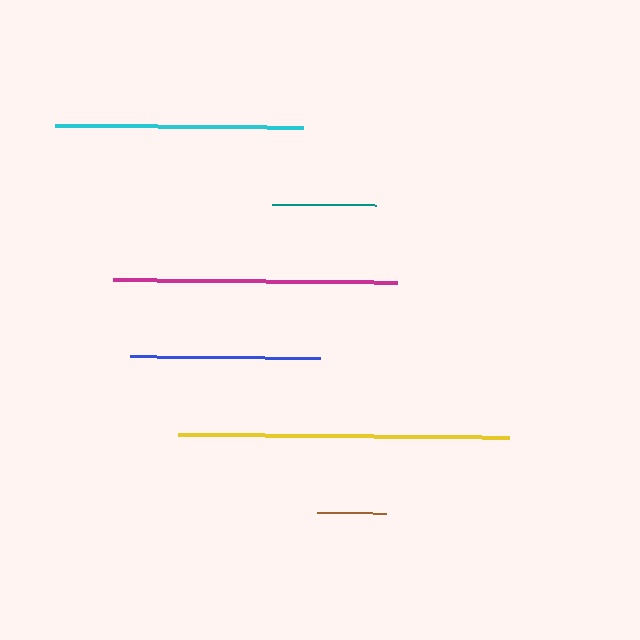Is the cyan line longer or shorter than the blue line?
The cyan line is longer than the blue line.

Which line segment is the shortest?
The brown line is the shortest at approximately 68 pixels.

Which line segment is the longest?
The yellow line is the longest at approximately 332 pixels.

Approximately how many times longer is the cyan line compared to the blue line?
The cyan line is approximately 1.3 times the length of the blue line.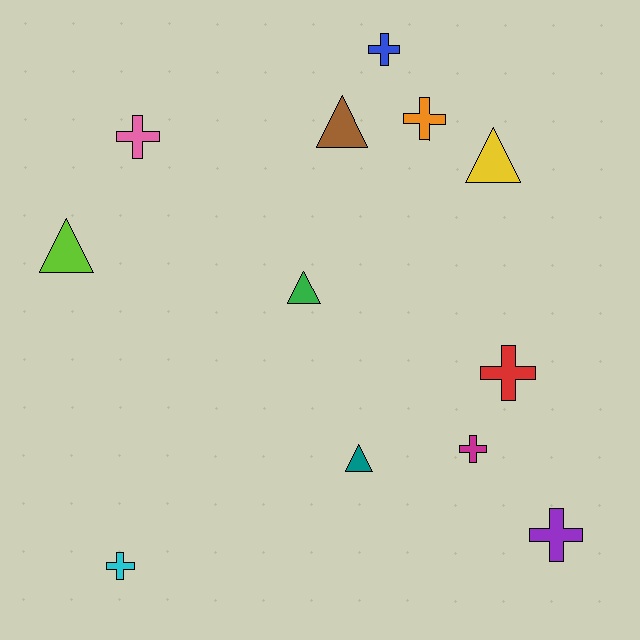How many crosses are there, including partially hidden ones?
There are 7 crosses.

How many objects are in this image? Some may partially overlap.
There are 12 objects.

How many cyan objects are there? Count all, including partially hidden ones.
There is 1 cyan object.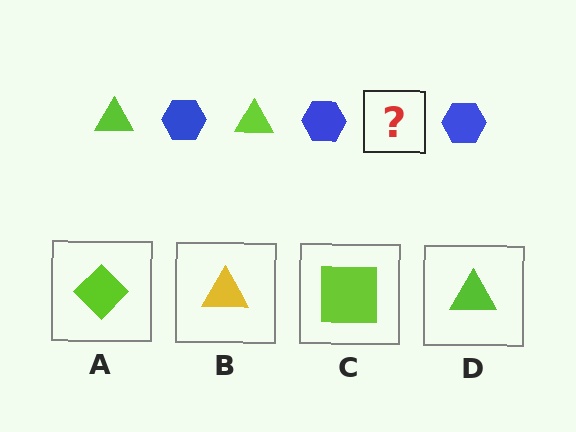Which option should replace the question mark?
Option D.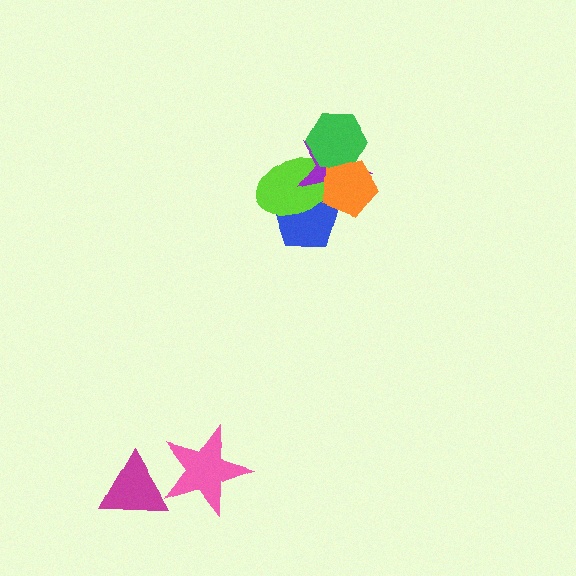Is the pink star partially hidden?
Yes, it is partially covered by another shape.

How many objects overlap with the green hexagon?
3 objects overlap with the green hexagon.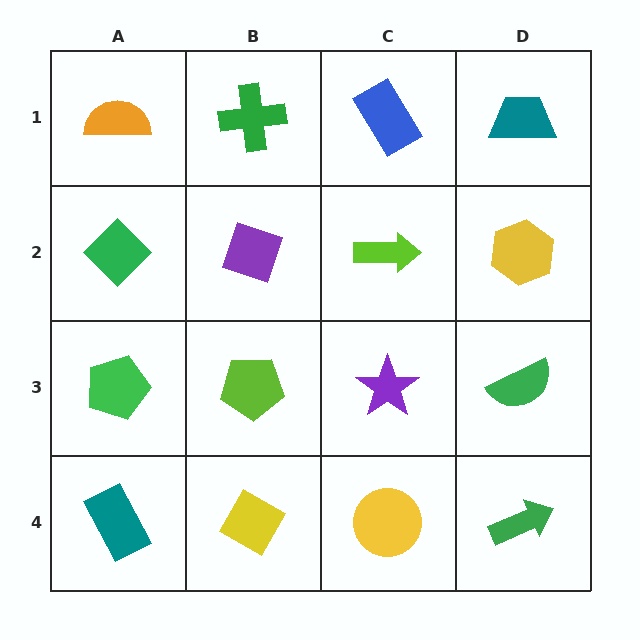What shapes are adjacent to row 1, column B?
A purple diamond (row 2, column B), an orange semicircle (row 1, column A), a blue rectangle (row 1, column C).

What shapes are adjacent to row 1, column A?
A green diamond (row 2, column A), a green cross (row 1, column B).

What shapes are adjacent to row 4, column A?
A green pentagon (row 3, column A), a yellow diamond (row 4, column B).